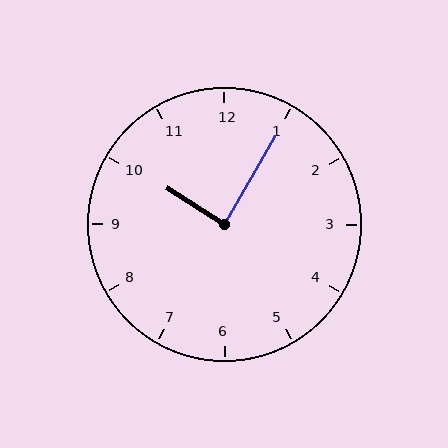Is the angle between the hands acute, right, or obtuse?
It is right.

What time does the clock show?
10:05.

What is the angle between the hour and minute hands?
Approximately 88 degrees.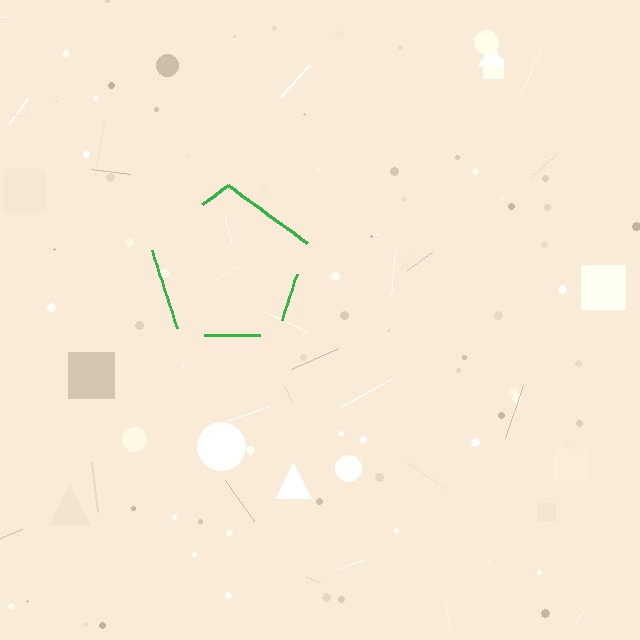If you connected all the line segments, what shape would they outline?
They would outline a pentagon.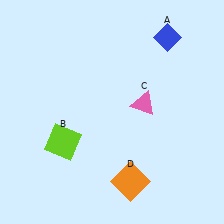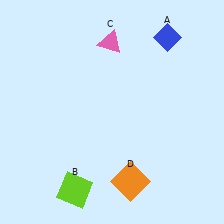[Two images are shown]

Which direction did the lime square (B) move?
The lime square (B) moved down.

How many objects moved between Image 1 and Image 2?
2 objects moved between the two images.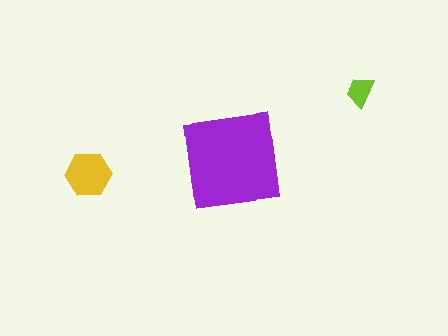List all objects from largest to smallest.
The purple square, the yellow hexagon, the lime trapezoid.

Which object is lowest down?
The yellow hexagon is bottommost.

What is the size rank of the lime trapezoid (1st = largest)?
3rd.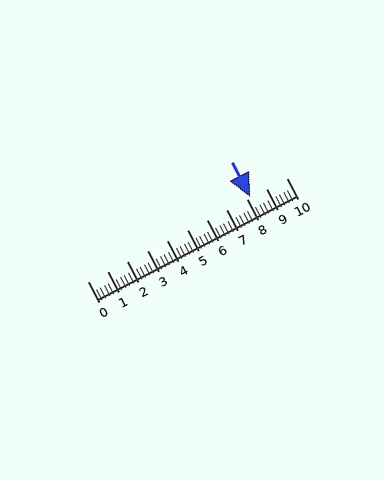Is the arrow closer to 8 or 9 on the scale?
The arrow is closer to 8.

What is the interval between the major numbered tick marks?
The major tick marks are spaced 1 units apart.